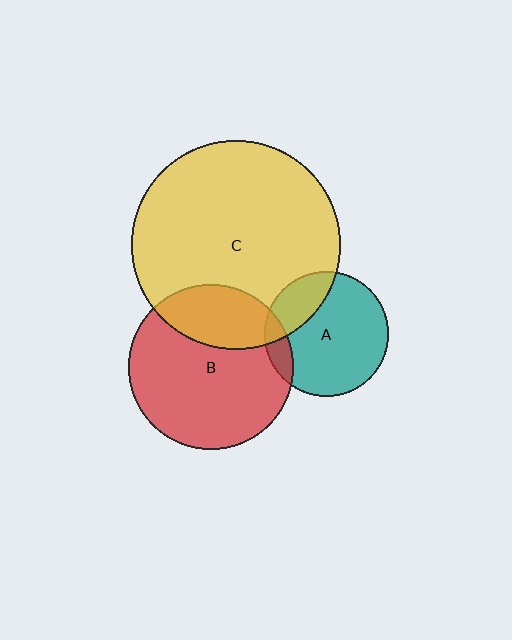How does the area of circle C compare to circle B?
Approximately 1.6 times.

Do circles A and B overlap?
Yes.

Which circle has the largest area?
Circle C (yellow).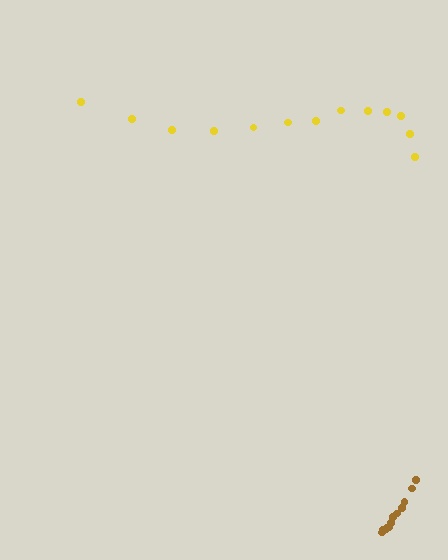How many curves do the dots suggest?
There are 2 distinct paths.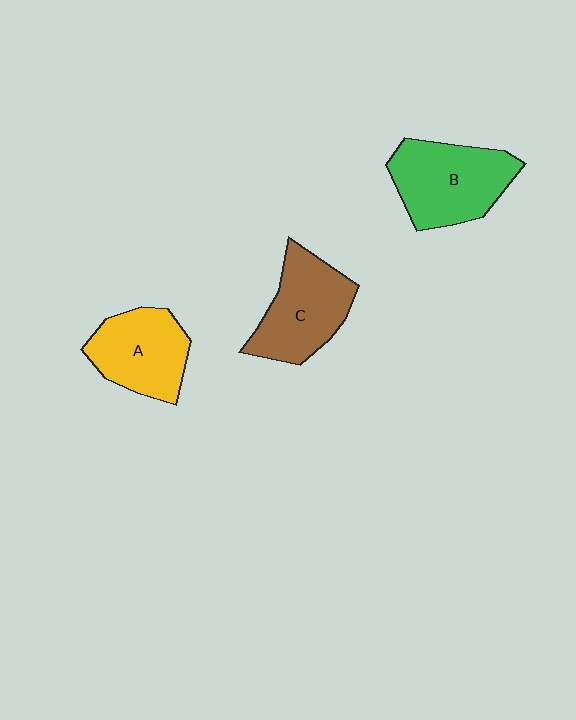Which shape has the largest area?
Shape B (green).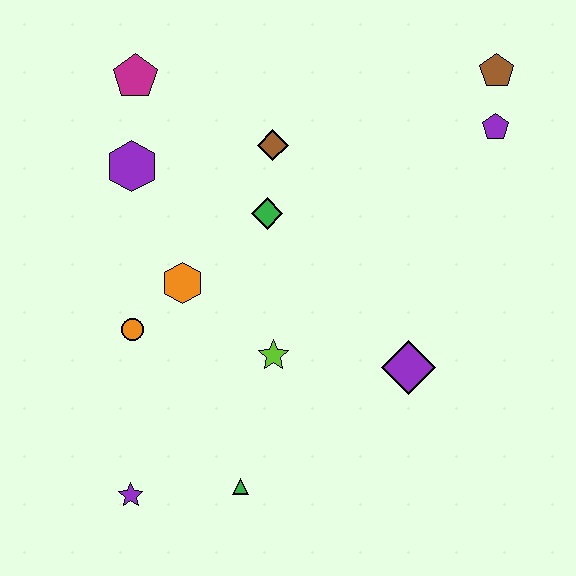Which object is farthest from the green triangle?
The brown pentagon is farthest from the green triangle.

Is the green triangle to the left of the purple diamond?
Yes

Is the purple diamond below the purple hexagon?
Yes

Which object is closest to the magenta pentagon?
The purple hexagon is closest to the magenta pentagon.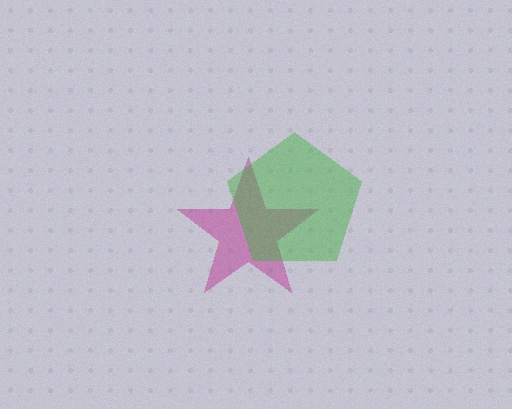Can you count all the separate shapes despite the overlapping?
Yes, there are 2 separate shapes.